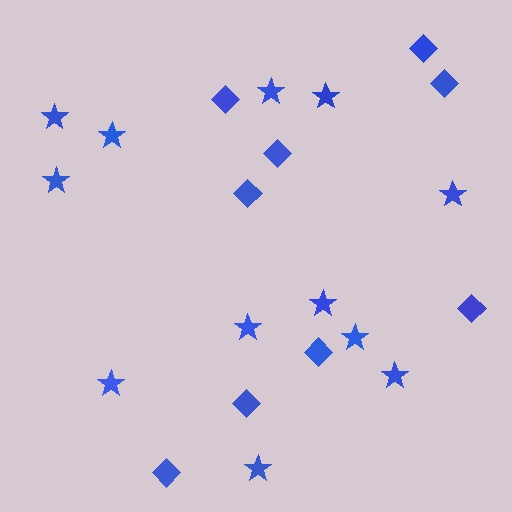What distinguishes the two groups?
There are 2 groups: one group of diamonds (9) and one group of stars (12).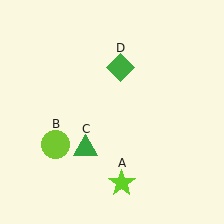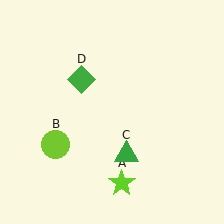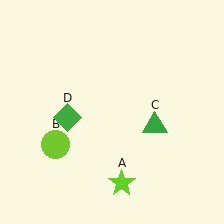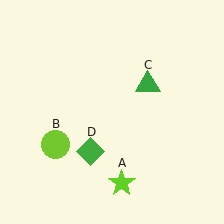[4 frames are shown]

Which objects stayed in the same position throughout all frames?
Lime star (object A) and lime circle (object B) remained stationary.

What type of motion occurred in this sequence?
The green triangle (object C), green diamond (object D) rotated counterclockwise around the center of the scene.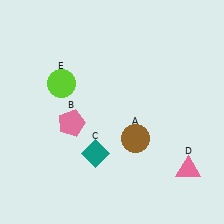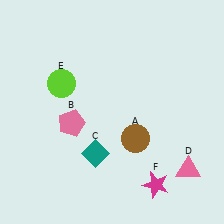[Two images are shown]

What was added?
A magenta star (F) was added in Image 2.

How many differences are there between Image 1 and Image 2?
There is 1 difference between the two images.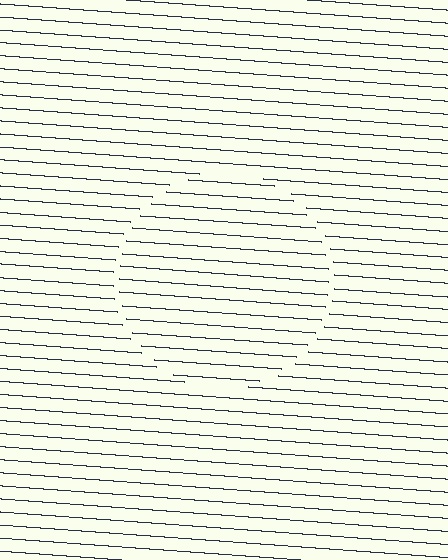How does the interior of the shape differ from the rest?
The interior of the shape contains the same grating, shifted by half a period — the contour is defined by the phase discontinuity where line-ends from the inner and outer gratings abut.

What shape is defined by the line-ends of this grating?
An illusory circle. The interior of the shape contains the same grating, shifted by half a period — the contour is defined by the phase discontinuity where line-ends from the inner and outer gratings abut.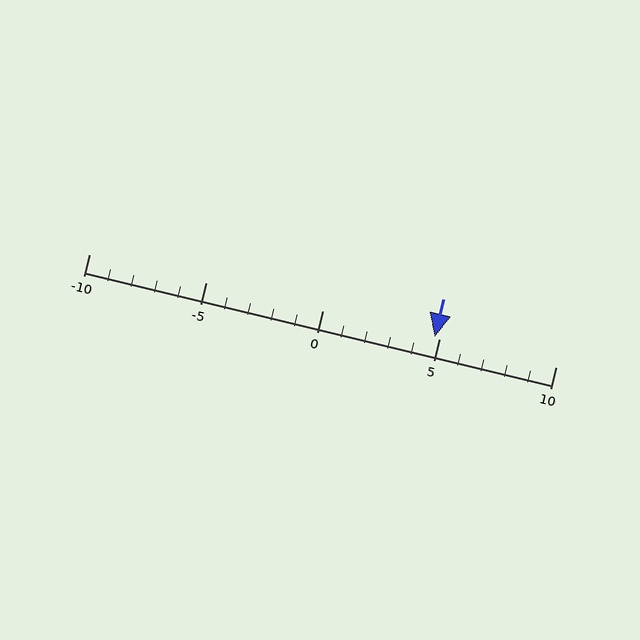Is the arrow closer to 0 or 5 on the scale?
The arrow is closer to 5.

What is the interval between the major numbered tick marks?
The major tick marks are spaced 5 units apart.